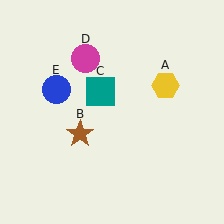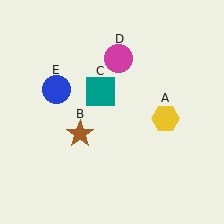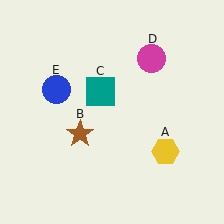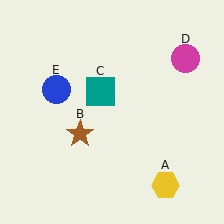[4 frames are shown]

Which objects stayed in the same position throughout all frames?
Brown star (object B) and teal square (object C) and blue circle (object E) remained stationary.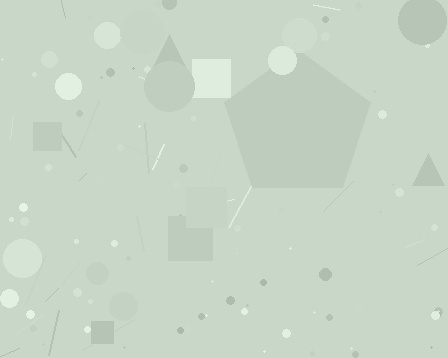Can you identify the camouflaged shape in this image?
The camouflaged shape is a pentagon.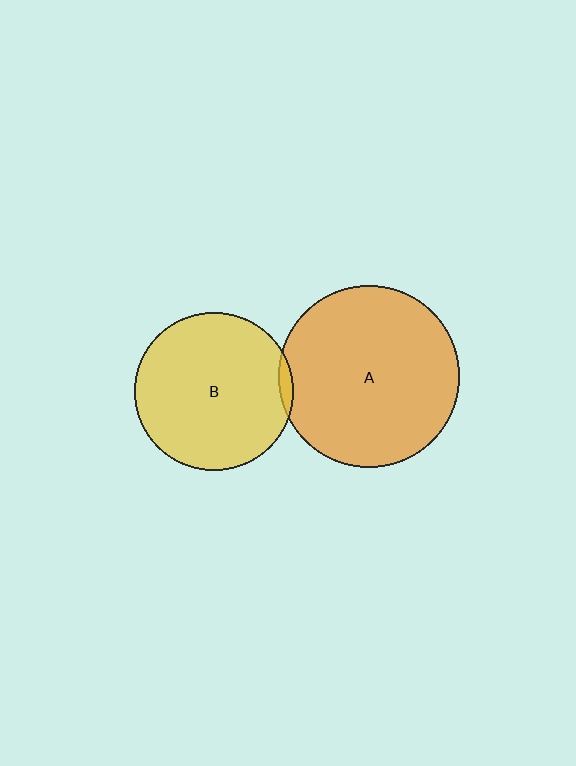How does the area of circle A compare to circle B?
Approximately 1.3 times.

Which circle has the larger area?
Circle A (orange).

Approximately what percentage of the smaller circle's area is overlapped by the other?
Approximately 5%.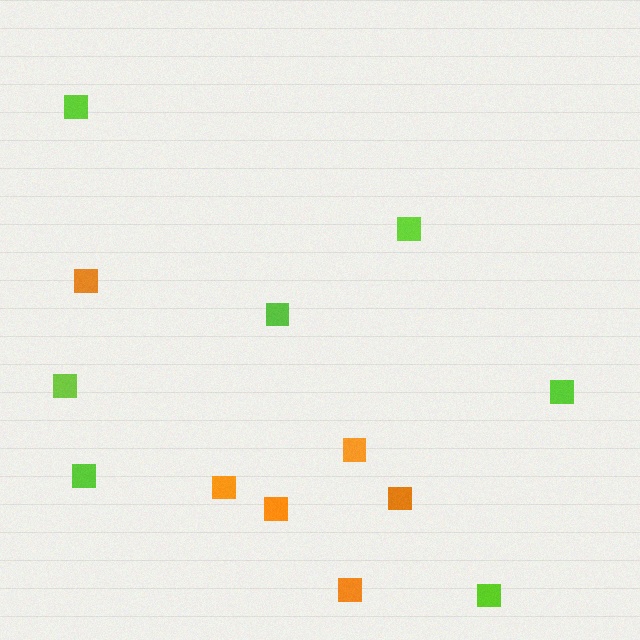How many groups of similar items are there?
There are 2 groups: one group of lime squares (7) and one group of orange squares (6).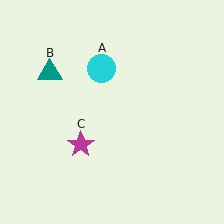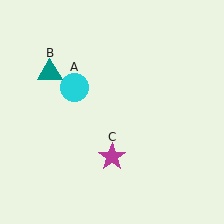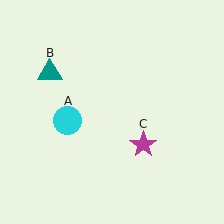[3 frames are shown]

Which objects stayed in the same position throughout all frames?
Teal triangle (object B) remained stationary.